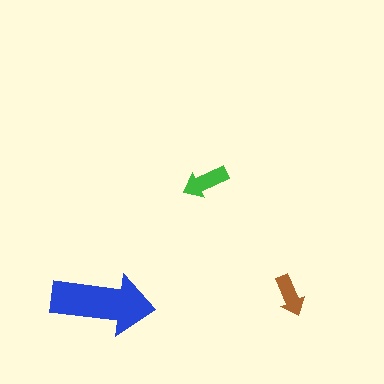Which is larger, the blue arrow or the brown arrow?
The blue one.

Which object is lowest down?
The blue arrow is bottommost.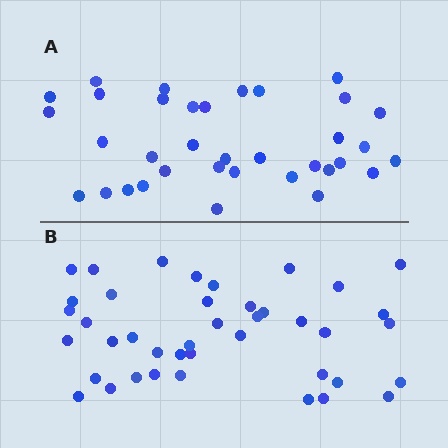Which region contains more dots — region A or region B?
Region B (the bottom region) has more dots.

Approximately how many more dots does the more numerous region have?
Region B has about 6 more dots than region A.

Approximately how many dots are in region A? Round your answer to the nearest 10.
About 40 dots. (The exact count is 35, which rounds to 40.)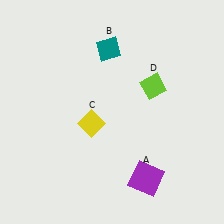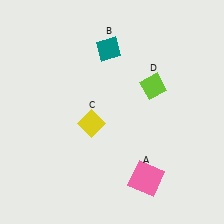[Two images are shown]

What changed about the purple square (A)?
In Image 1, A is purple. In Image 2, it changed to pink.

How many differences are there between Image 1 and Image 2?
There is 1 difference between the two images.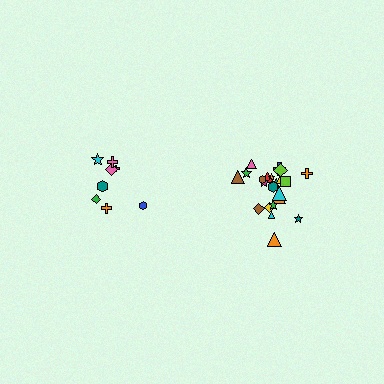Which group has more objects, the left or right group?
The right group.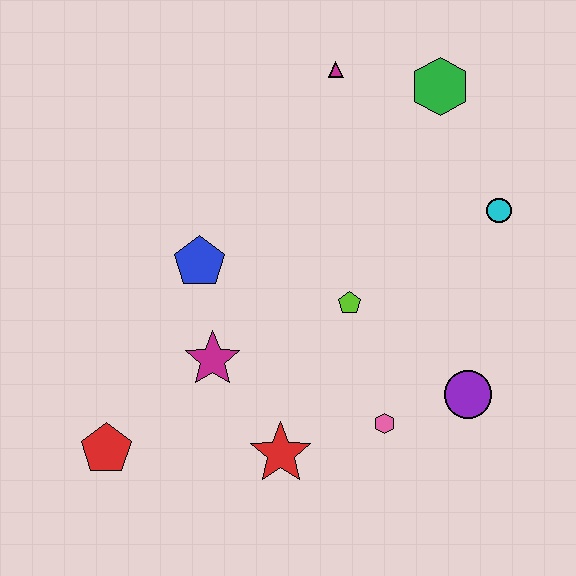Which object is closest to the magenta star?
The blue pentagon is closest to the magenta star.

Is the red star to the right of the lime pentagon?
No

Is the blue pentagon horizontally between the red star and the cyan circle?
No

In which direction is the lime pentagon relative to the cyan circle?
The lime pentagon is to the left of the cyan circle.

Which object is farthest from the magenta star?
The green hexagon is farthest from the magenta star.